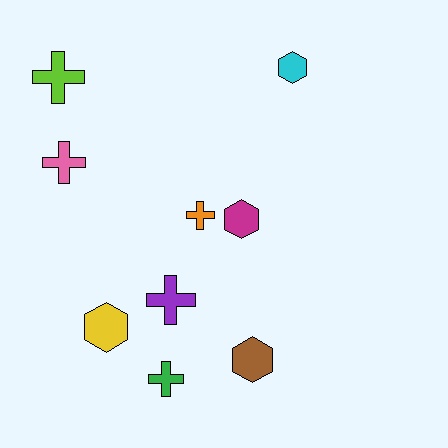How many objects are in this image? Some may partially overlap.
There are 9 objects.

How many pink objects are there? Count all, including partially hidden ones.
There is 1 pink object.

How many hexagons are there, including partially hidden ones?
There are 4 hexagons.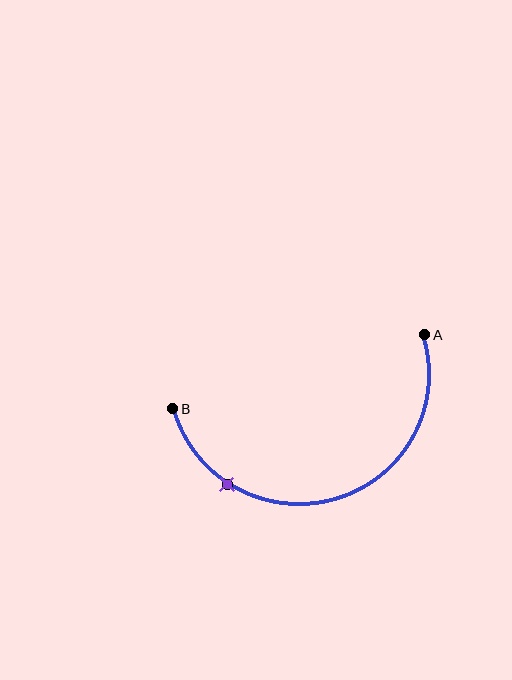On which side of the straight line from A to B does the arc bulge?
The arc bulges below the straight line connecting A and B.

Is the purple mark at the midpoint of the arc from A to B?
No. The purple mark lies on the arc but is closer to endpoint B. The arc midpoint would be at the point on the curve equidistant along the arc from both A and B.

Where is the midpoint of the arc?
The arc midpoint is the point on the curve farthest from the straight line joining A and B. It sits below that line.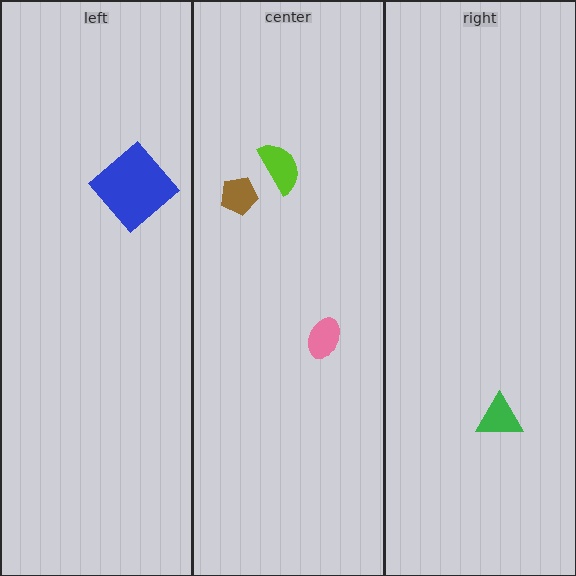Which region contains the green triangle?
The right region.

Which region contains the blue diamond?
The left region.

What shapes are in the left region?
The blue diamond.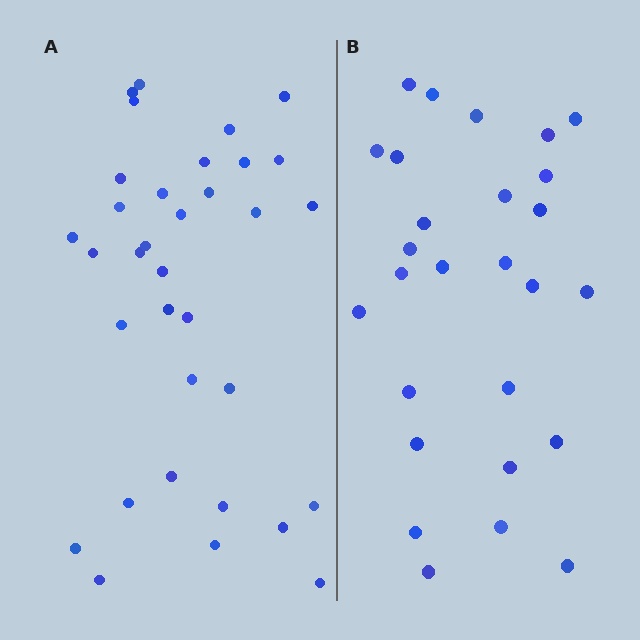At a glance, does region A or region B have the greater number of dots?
Region A (the left region) has more dots.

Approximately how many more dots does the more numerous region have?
Region A has roughly 8 or so more dots than region B.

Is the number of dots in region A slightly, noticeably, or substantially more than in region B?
Region A has noticeably more, but not dramatically so. The ratio is roughly 1.3 to 1.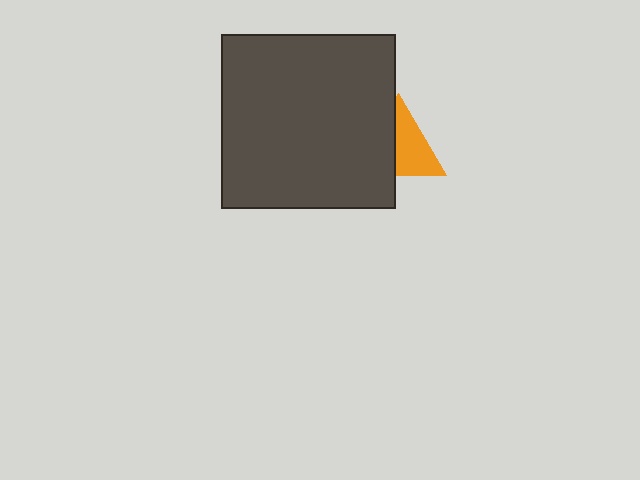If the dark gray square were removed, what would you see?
You would see the complete orange triangle.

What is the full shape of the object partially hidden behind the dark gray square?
The partially hidden object is an orange triangle.